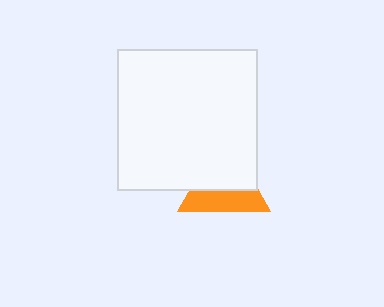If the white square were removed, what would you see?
You would see the complete orange triangle.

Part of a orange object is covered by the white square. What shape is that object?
It is a triangle.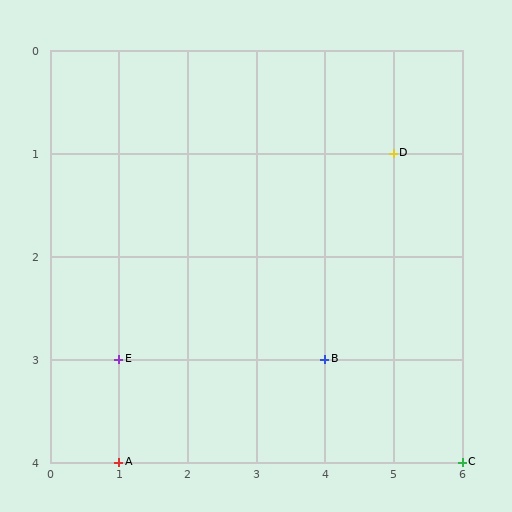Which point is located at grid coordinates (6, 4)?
Point C is at (6, 4).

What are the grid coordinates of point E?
Point E is at grid coordinates (1, 3).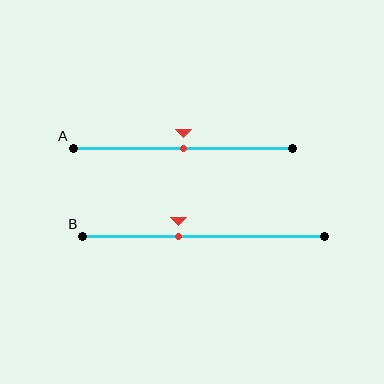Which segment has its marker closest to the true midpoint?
Segment A has its marker closest to the true midpoint.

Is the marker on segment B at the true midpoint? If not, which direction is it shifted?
No, the marker on segment B is shifted to the left by about 10% of the segment length.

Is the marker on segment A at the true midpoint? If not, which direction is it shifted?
Yes, the marker on segment A is at the true midpoint.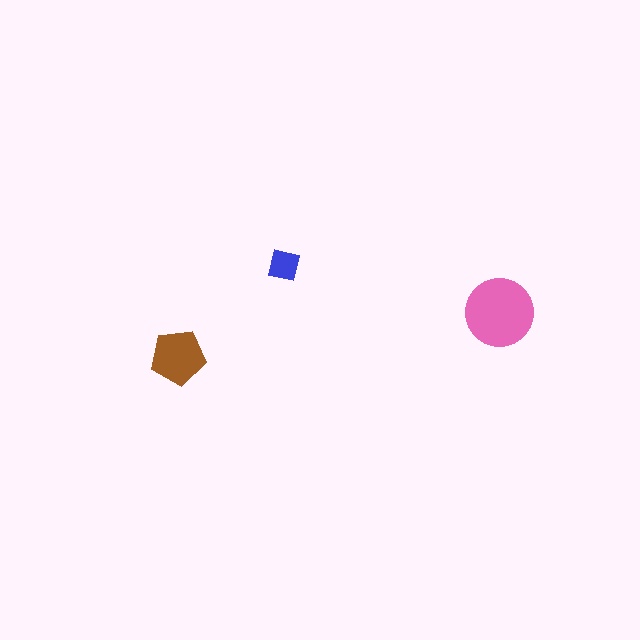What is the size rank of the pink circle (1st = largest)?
1st.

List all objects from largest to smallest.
The pink circle, the brown pentagon, the blue square.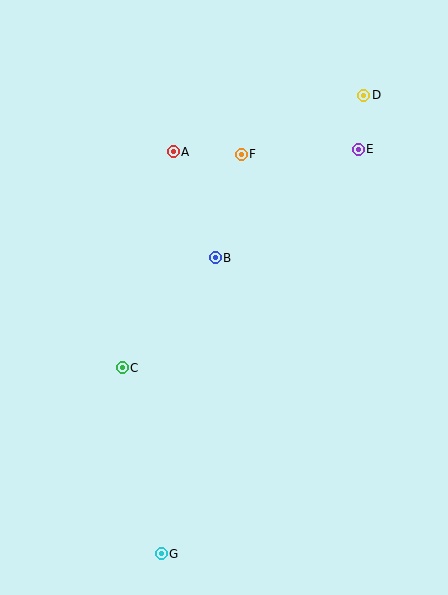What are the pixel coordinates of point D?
Point D is at (364, 95).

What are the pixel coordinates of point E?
Point E is at (358, 149).